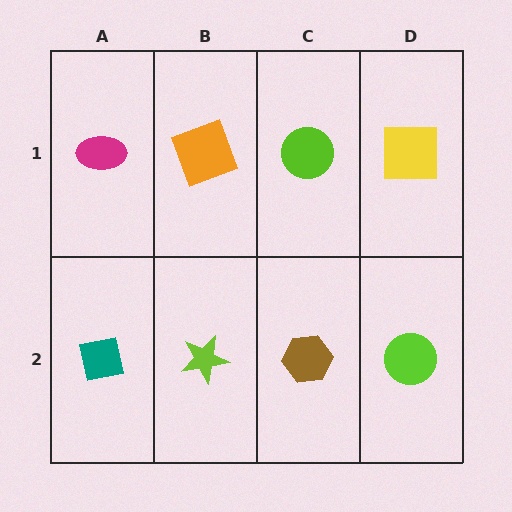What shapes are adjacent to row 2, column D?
A yellow square (row 1, column D), a brown hexagon (row 2, column C).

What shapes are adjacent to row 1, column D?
A lime circle (row 2, column D), a lime circle (row 1, column C).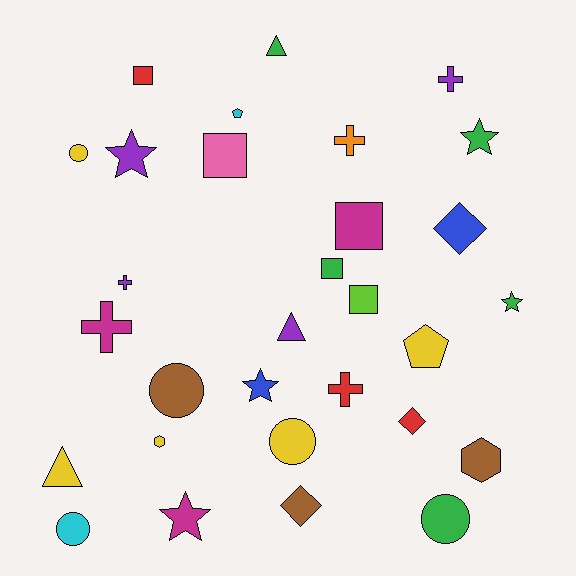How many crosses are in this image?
There are 5 crosses.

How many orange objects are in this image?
There is 1 orange object.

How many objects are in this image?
There are 30 objects.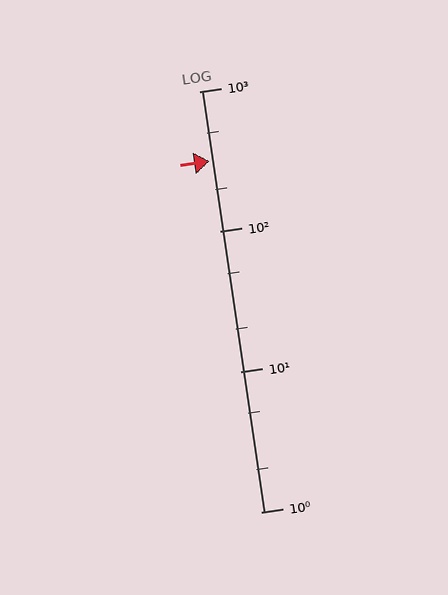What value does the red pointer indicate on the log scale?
The pointer indicates approximately 320.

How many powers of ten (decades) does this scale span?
The scale spans 3 decades, from 1 to 1000.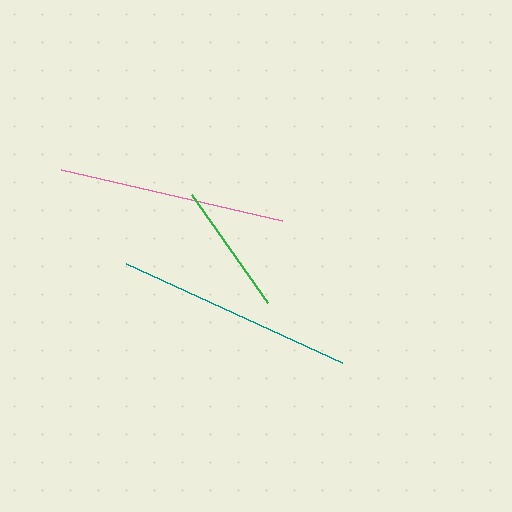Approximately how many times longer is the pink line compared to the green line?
The pink line is approximately 1.7 times the length of the green line.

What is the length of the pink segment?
The pink segment is approximately 227 pixels long.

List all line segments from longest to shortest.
From longest to shortest: teal, pink, green.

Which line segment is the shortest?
The green line is the shortest at approximately 132 pixels.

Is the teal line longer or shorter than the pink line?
The teal line is longer than the pink line.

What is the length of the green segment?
The green segment is approximately 132 pixels long.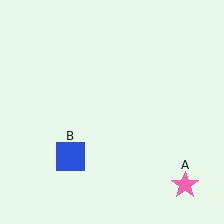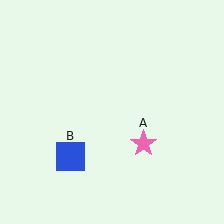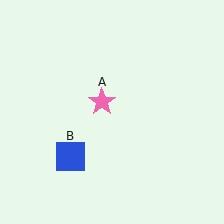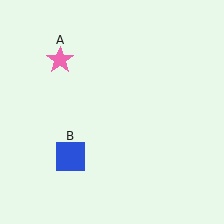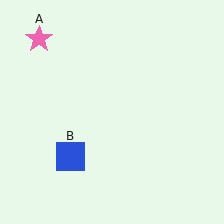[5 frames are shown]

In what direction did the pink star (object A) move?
The pink star (object A) moved up and to the left.